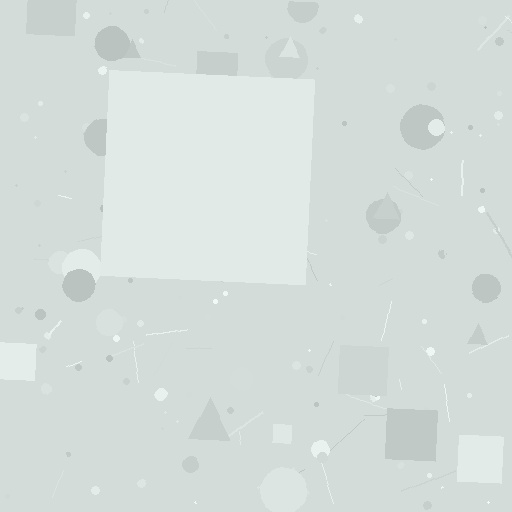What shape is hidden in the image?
A square is hidden in the image.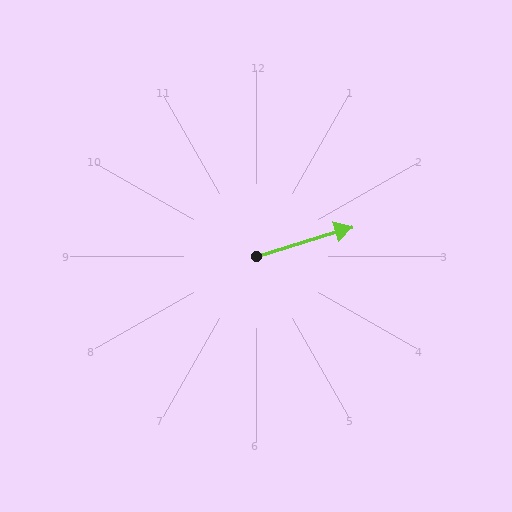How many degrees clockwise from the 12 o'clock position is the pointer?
Approximately 73 degrees.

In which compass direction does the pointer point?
East.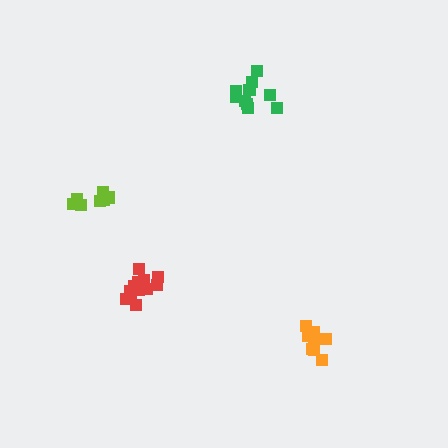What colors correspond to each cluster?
The clusters are colored: orange, lime, red, green.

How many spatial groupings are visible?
There are 4 spatial groupings.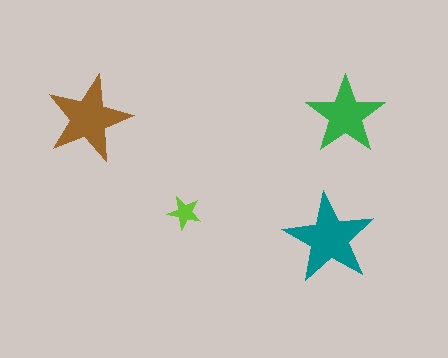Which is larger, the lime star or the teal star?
The teal one.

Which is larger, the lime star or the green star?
The green one.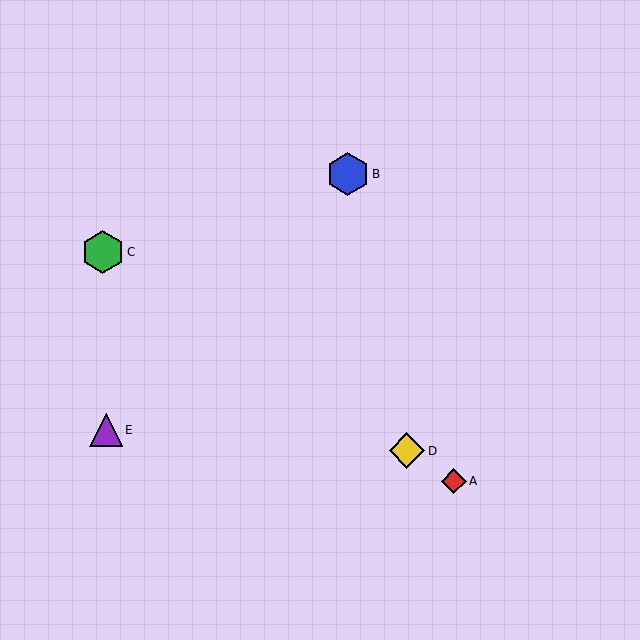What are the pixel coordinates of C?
Object C is at (103, 252).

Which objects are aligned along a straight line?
Objects A, C, D are aligned along a straight line.